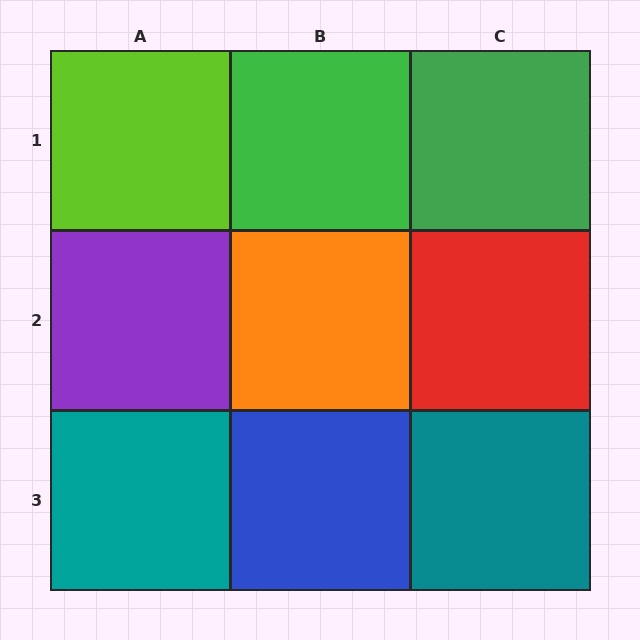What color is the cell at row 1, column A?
Lime.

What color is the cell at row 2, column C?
Red.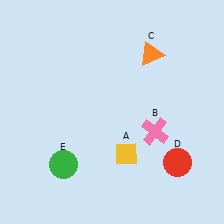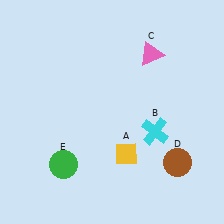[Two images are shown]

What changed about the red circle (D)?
In Image 1, D is red. In Image 2, it changed to brown.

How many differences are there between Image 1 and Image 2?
There are 3 differences between the two images.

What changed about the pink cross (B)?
In Image 1, B is pink. In Image 2, it changed to cyan.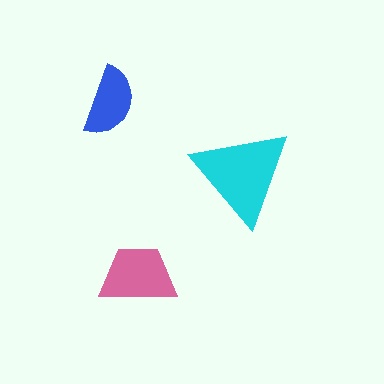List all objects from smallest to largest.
The blue semicircle, the pink trapezoid, the cyan triangle.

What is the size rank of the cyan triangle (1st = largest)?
1st.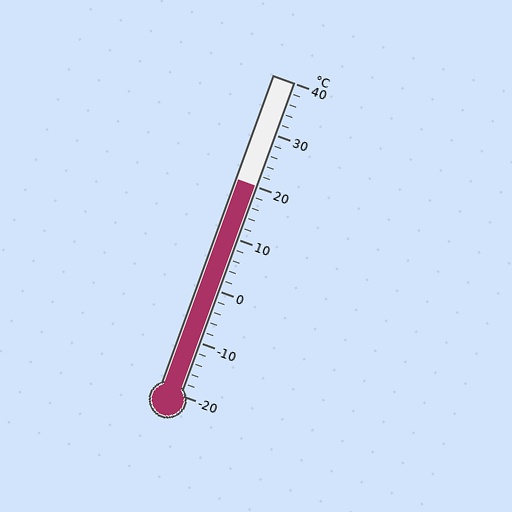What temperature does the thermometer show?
The thermometer shows approximately 20°C.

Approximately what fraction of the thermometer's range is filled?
The thermometer is filled to approximately 65% of its range.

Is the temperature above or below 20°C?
The temperature is at 20°C.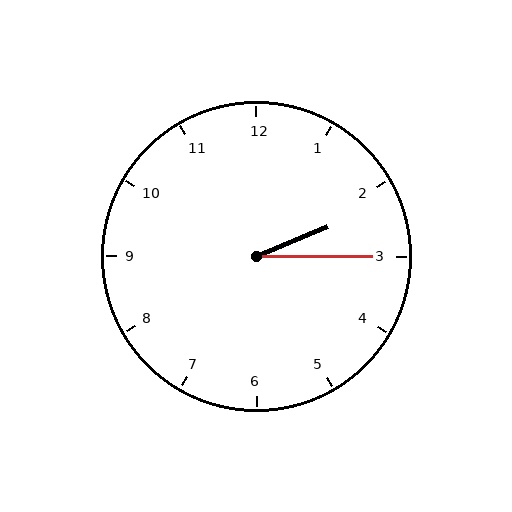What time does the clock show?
2:15.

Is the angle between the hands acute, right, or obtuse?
It is acute.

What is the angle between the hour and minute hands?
Approximately 22 degrees.